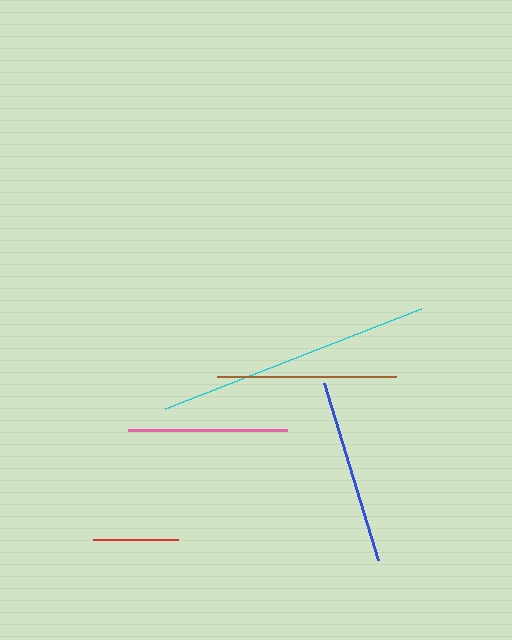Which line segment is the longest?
The cyan line is the longest at approximately 274 pixels.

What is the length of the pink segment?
The pink segment is approximately 159 pixels long.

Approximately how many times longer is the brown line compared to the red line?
The brown line is approximately 2.1 times the length of the red line.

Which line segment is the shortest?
The red line is the shortest at approximately 85 pixels.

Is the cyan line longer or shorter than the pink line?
The cyan line is longer than the pink line.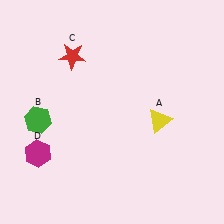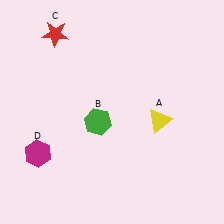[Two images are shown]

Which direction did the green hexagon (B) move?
The green hexagon (B) moved right.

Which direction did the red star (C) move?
The red star (C) moved up.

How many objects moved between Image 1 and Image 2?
2 objects moved between the two images.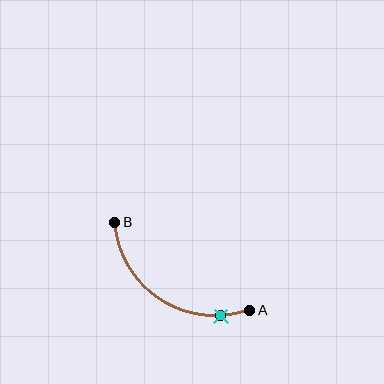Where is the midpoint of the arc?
The arc midpoint is the point on the curve farthest from the straight line joining A and B. It sits below that line.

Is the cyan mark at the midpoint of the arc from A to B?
No. The cyan mark lies on the arc but is closer to endpoint A. The arc midpoint would be at the point on the curve equidistant along the arc from both A and B.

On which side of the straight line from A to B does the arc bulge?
The arc bulges below the straight line connecting A and B.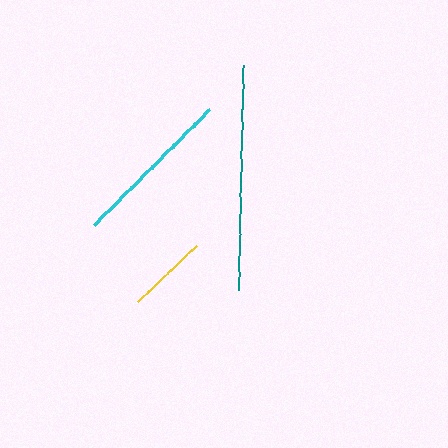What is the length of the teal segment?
The teal segment is approximately 225 pixels long.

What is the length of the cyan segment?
The cyan segment is approximately 164 pixels long.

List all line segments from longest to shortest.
From longest to shortest: teal, cyan, yellow.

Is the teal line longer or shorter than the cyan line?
The teal line is longer than the cyan line.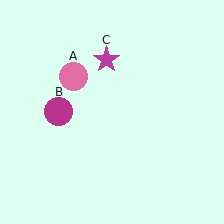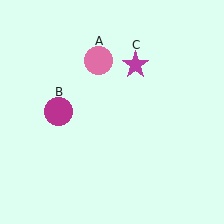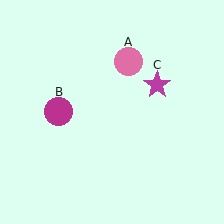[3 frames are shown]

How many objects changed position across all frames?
2 objects changed position: pink circle (object A), magenta star (object C).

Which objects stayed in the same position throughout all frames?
Magenta circle (object B) remained stationary.